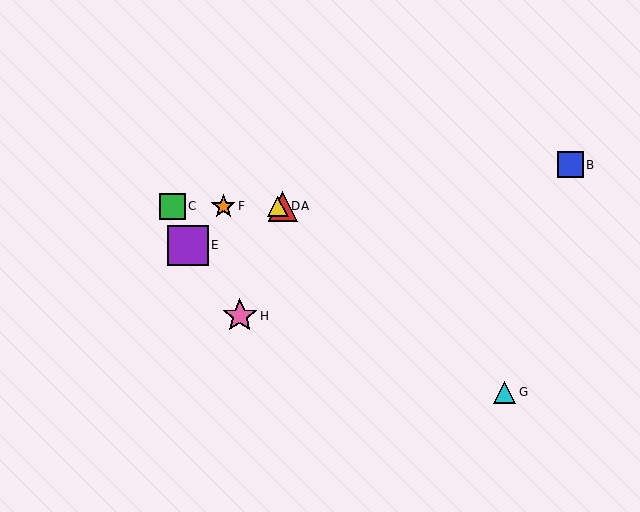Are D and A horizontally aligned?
Yes, both are at y≈206.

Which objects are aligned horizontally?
Objects A, C, D, F are aligned horizontally.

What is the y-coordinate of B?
Object B is at y≈165.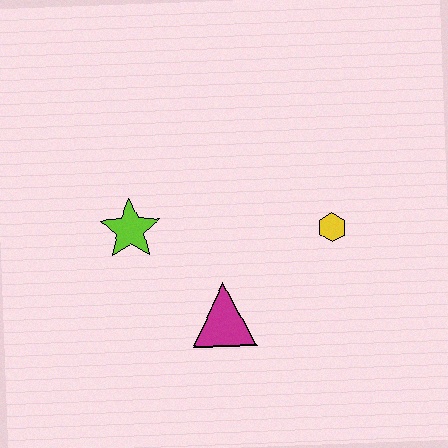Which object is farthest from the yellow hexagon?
The lime star is farthest from the yellow hexagon.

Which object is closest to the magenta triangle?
The lime star is closest to the magenta triangle.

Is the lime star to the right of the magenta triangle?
No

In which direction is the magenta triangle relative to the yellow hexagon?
The magenta triangle is to the left of the yellow hexagon.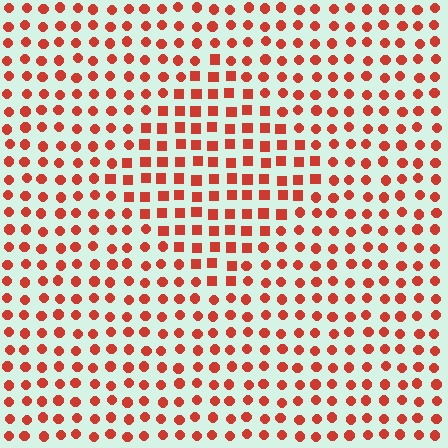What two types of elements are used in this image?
The image uses squares inside the diamond region and circles outside it.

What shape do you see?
I see a diamond.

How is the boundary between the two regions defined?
The boundary is defined by a change in element shape: squares inside vs. circles outside. All elements share the same color and spacing.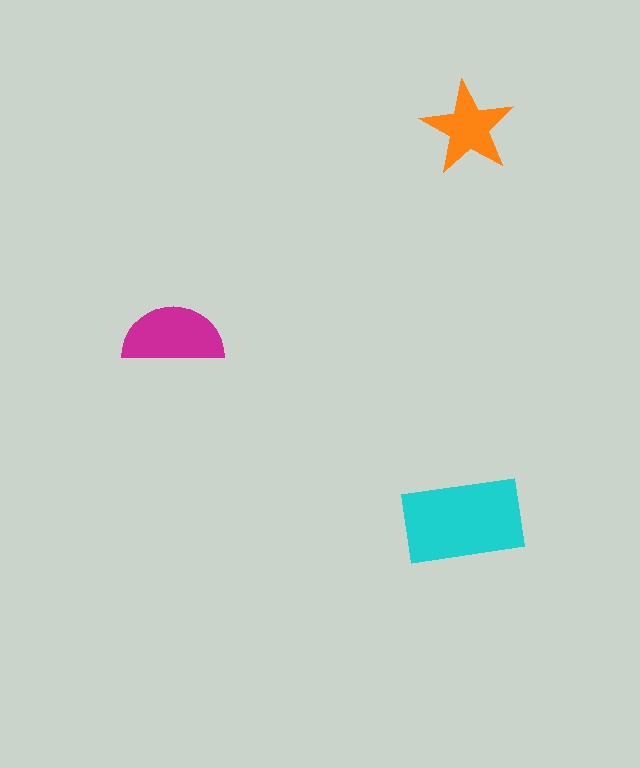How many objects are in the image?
There are 3 objects in the image.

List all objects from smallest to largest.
The orange star, the magenta semicircle, the cyan rectangle.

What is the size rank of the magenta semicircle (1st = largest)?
2nd.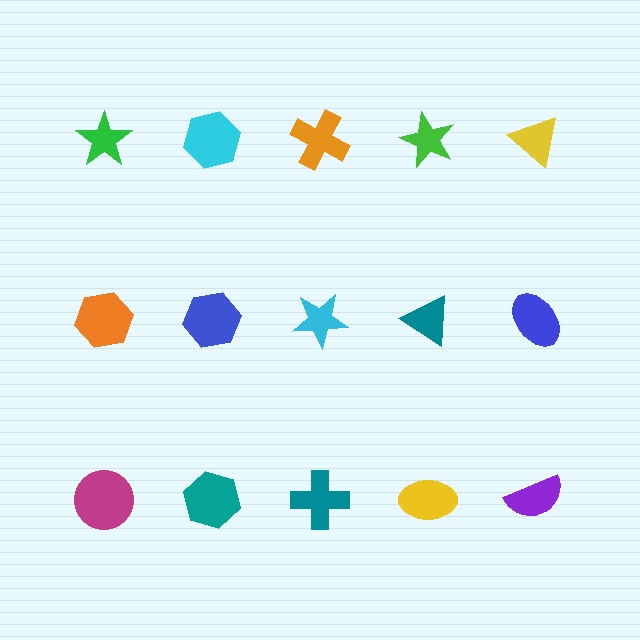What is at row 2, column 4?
A teal triangle.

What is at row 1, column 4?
A green star.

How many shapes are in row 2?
5 shapes.